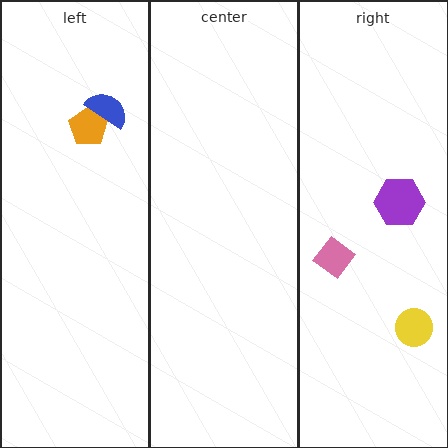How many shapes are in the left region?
2.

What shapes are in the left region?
The orange pentagon, the blue semicircle.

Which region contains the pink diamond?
The right region.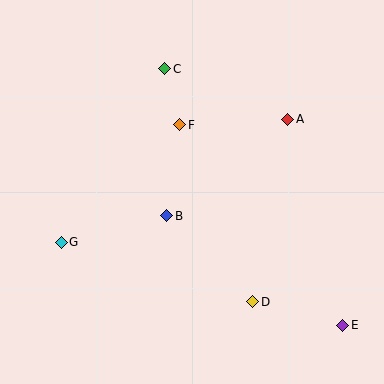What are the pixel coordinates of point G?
Point G is at (61, 242).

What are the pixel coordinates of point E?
Point E is at (343, 325).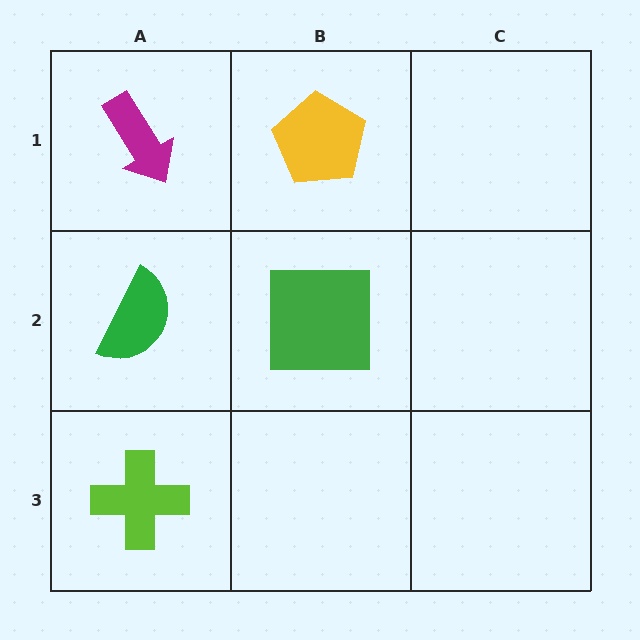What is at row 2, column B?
A green square.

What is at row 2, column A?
A green semicircle.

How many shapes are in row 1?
2 shapes.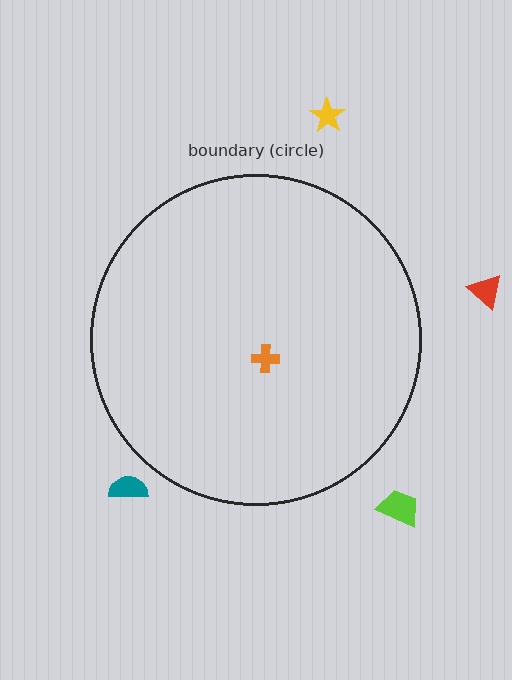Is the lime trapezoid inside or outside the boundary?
Outside.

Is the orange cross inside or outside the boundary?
Inside.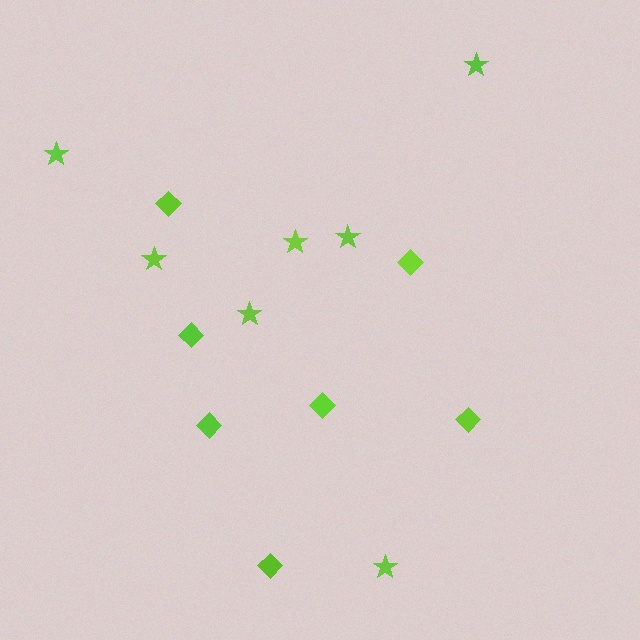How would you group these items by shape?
There are 2 groups: one group of stars (7) and one group of diamonds (7).